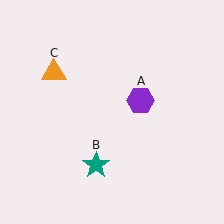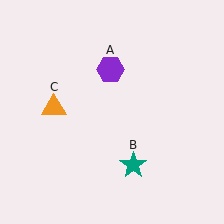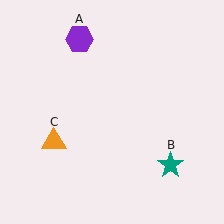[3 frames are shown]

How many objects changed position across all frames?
3 objects changed position: purple hexagon (object A), teal star (object B), orange triangle (object C).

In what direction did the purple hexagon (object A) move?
The purple hexagon (object A) moved up and to the left.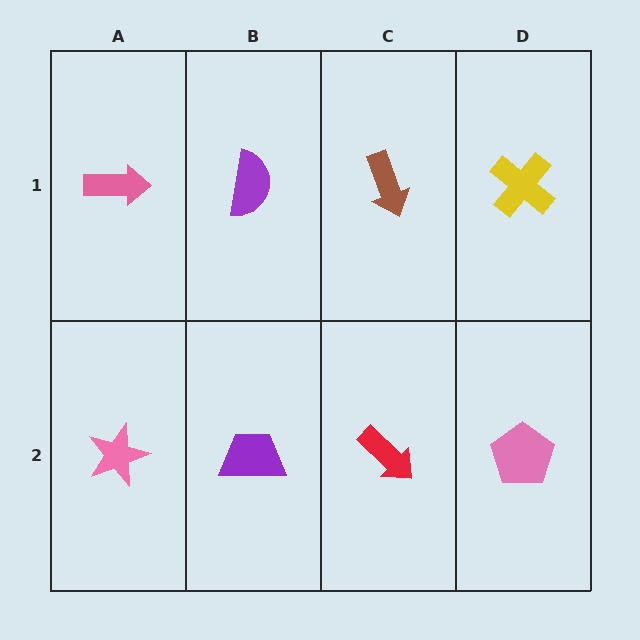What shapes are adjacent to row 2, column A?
A pink arrow (row 1, column A), a purple trapezoid (row 2, column B).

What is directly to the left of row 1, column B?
A pink arrow.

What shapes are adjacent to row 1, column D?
A pink pentagon (row 2, column D), a brown arrow (row 1, column C).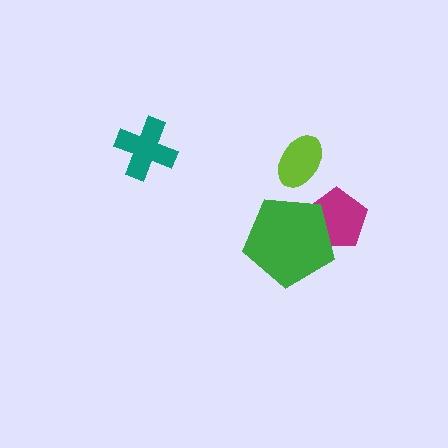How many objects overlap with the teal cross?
0 objects overlap with the teal cross.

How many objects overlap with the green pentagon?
1 object overlaps with the green pentagon.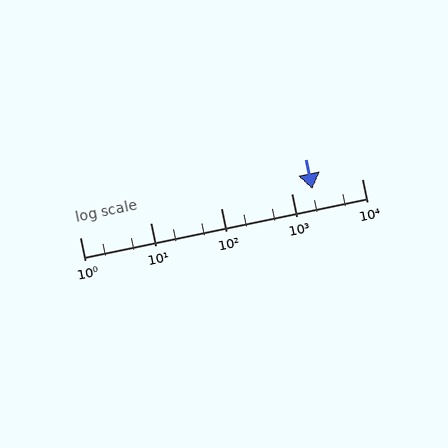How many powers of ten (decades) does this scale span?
The scale spans 4 decades, from 1 to 10000.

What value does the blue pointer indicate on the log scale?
The pointer indicates approximately 2000.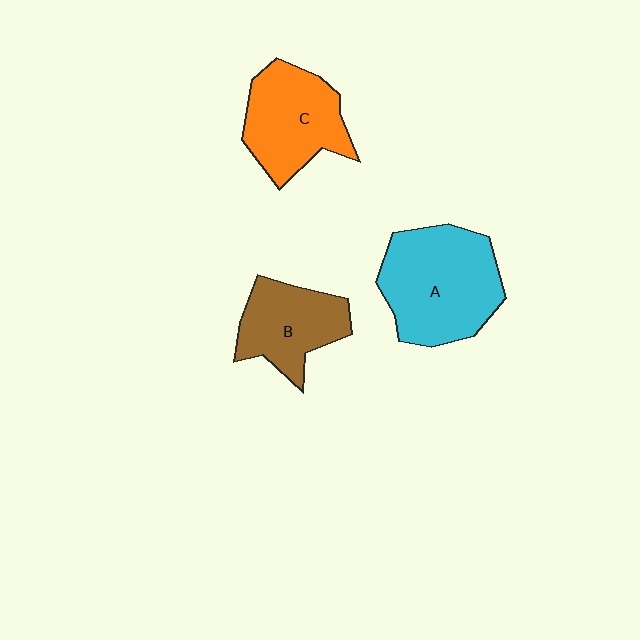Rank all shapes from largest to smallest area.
From largest to smallest: A (cyan), C (orange), B (brown).